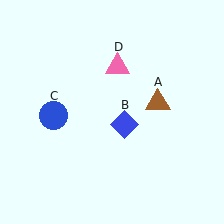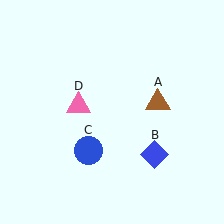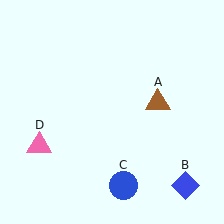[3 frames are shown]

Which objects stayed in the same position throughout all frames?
Brown triangle (object A) remained stationary.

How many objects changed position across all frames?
3 objects changed position: blue diamond (object B), blue circle (object C), pink triangle (object D).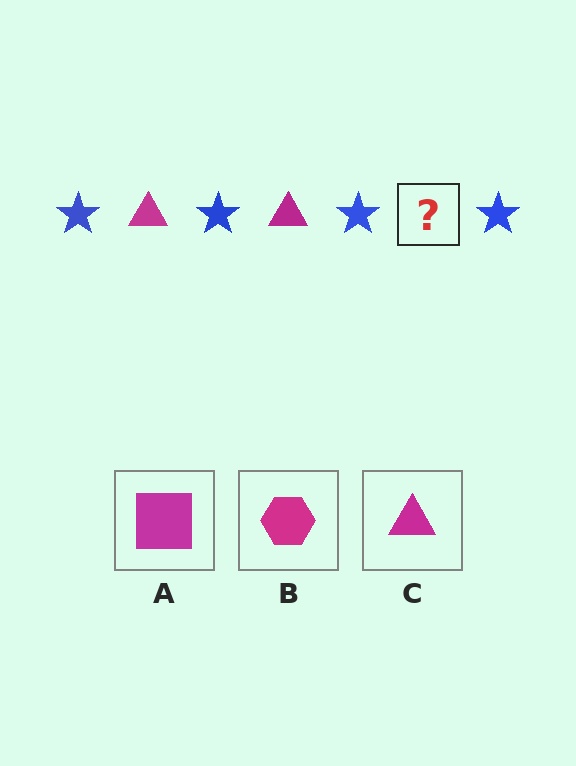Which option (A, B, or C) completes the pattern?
C.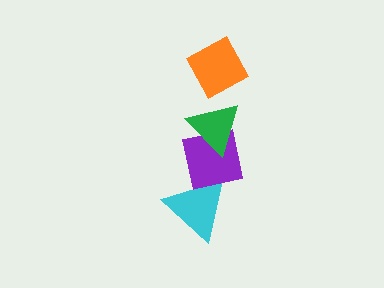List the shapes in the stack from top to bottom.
From top to bottom: the orange diamond, the green triangle, the purple square, the cyan triangle.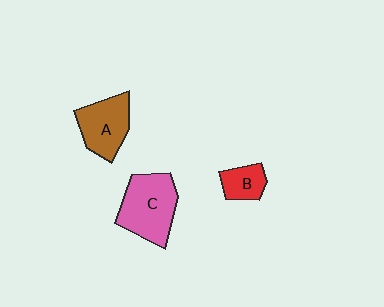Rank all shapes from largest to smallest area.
From largest to smallest: C (pink), A (brown), B (red).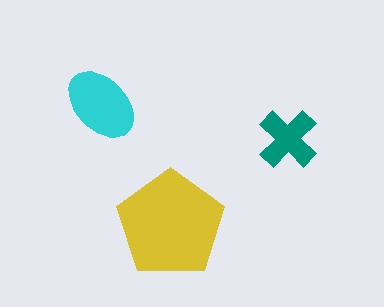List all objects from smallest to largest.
The teal cross, the cyan ellipse, the yellow pentagon.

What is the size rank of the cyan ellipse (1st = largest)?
2nd.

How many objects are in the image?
There are 3 objects in the image.